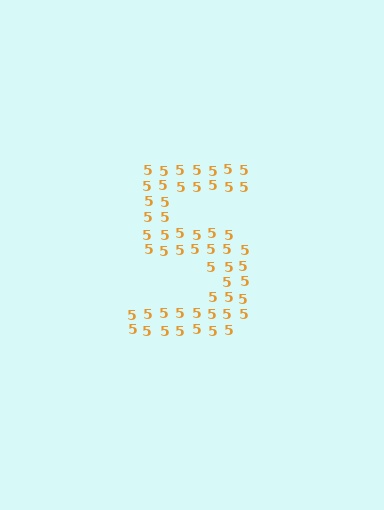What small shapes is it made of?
It is made of small digit 5's.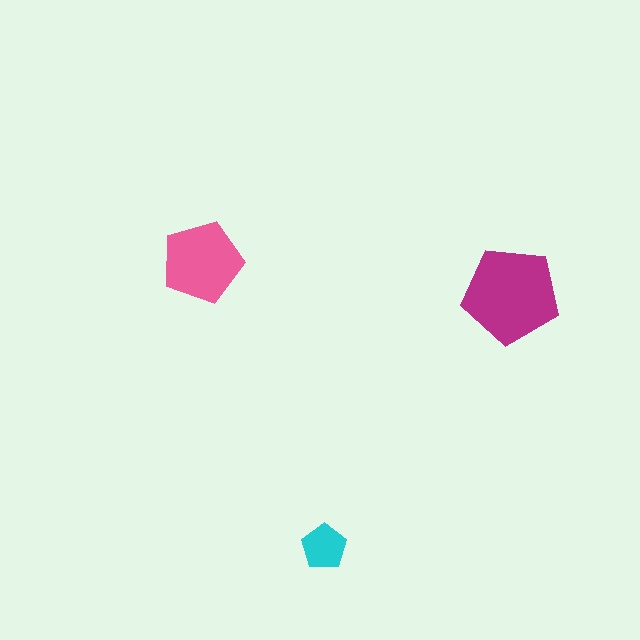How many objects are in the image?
There are 3 objects in the image.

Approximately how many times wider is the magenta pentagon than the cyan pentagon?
About 2 times wider.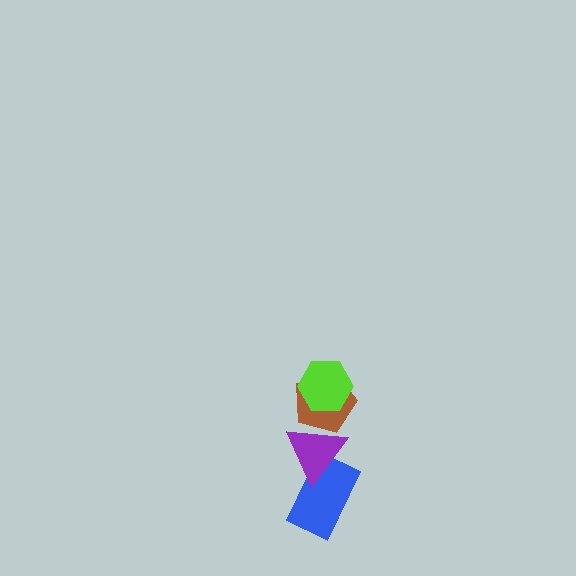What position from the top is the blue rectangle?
The blue rectangle is 4th from the top.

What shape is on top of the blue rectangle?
The purple triangle is on top of the blue rectangle.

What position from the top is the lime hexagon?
The lime hexagon is 1st from the top.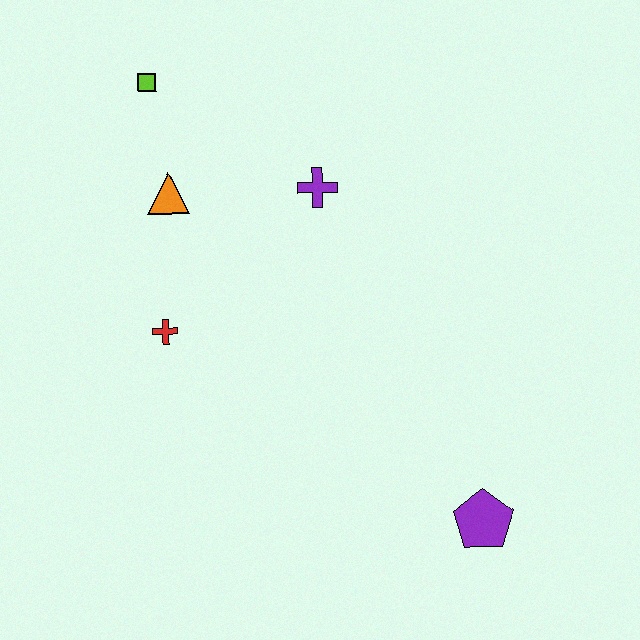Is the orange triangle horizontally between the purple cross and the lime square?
Yes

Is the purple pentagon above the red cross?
No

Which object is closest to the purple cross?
The orange triangle is closest to the purple cross.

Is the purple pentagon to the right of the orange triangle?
Yes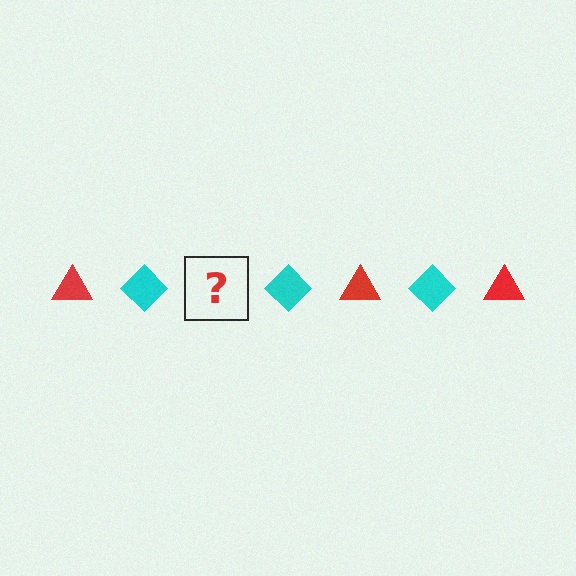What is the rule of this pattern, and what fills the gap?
The rule is that the pattern alternates between red triangle and cyan diamond. The gap should be filled with a red triangle.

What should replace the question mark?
The question mark should be replaced with a red triangle.